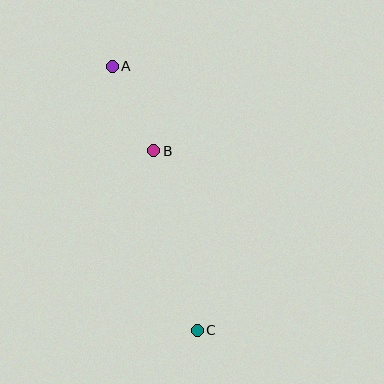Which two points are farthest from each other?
Points A and C are farthest from each other.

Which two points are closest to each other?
Points A and B are closest to each other.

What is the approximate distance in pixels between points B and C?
The distance between B and C is approximately 185 pixels.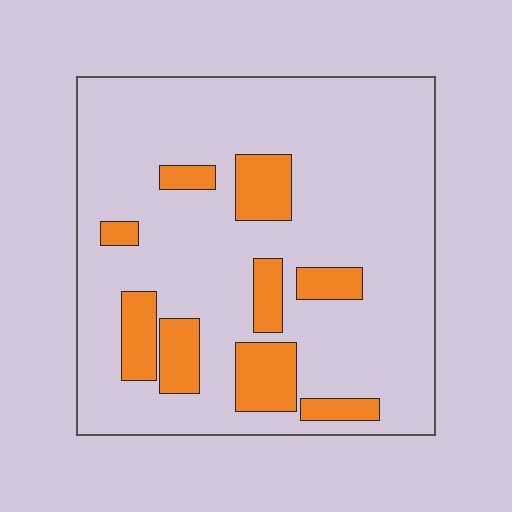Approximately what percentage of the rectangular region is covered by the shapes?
Approximately 20%.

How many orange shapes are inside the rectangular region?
9.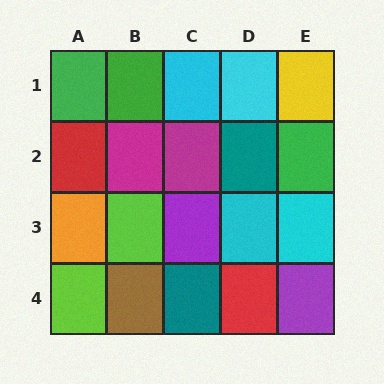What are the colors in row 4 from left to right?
Lime, brown, teal, red, purple.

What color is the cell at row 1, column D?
Cyan.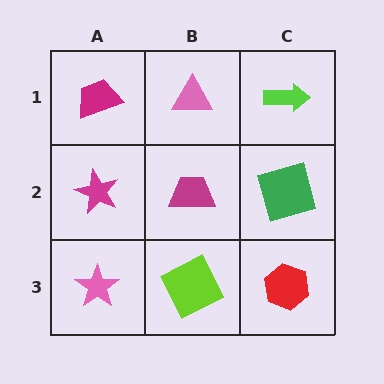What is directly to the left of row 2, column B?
A magenta star.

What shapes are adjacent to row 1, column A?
A magenta star (row 2, column A), a pink triangle (row 1, column B).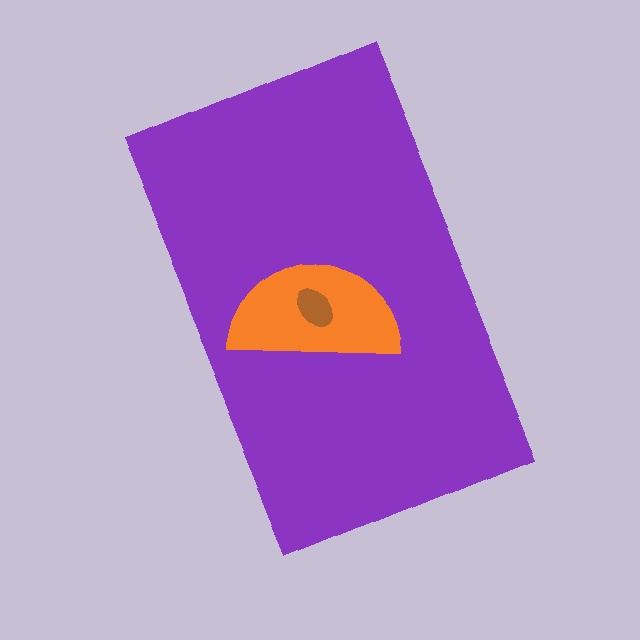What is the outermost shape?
The purple rectangle.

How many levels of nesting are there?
3.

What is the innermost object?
The brown ellipse.